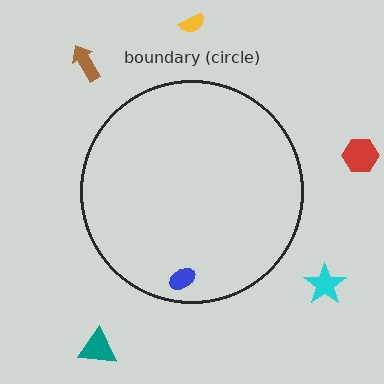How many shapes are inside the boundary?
1 inside, 5 outside.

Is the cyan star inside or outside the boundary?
Outside.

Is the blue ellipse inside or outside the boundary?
Inside.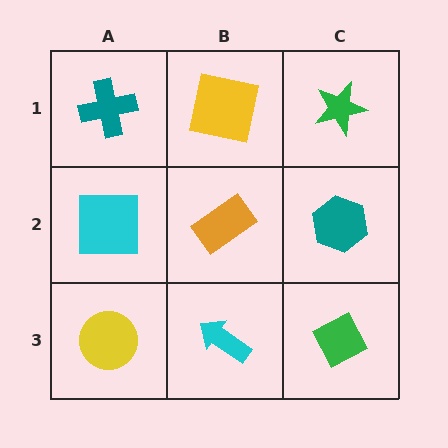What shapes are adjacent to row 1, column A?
A cyan square (row 2, column A), a yellow square (row 1, column B).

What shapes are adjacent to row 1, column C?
A teal hexagon (row 2, column C), a yellow square (row 1, column B).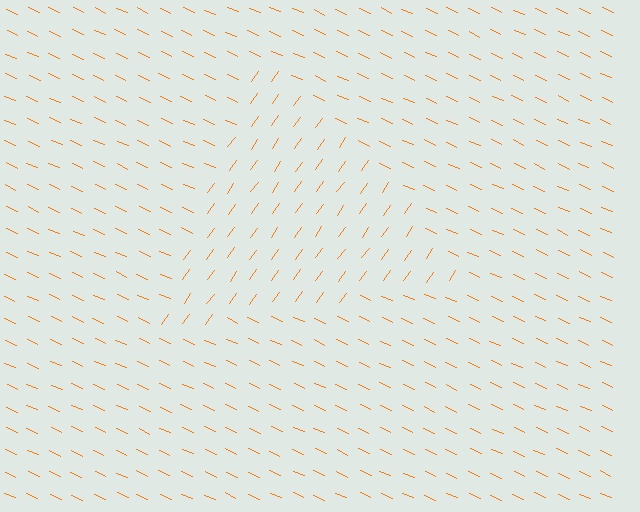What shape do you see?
I see a triangle.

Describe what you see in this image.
The image is filled with small orange line segments. A triangle region in the image has lines oriented differently from the surrounding lines, creating a visible texture boundary.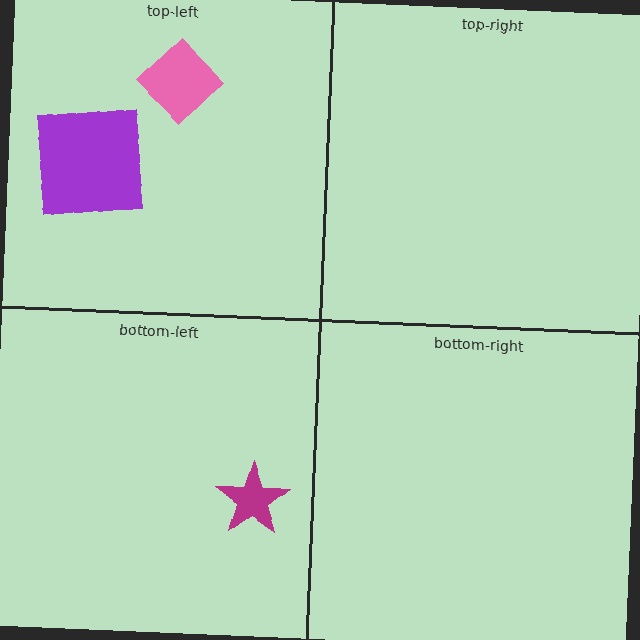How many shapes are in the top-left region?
2.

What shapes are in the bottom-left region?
The magenta star.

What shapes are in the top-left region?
The pink diamond, the purple square.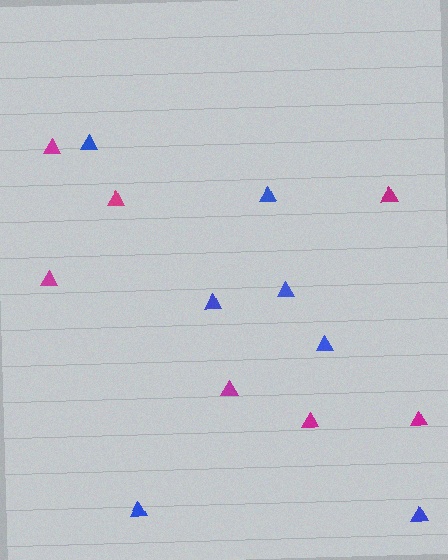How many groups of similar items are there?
There are 2 groups: one group of magenta triangles (7) and one group of blue triangles (7).